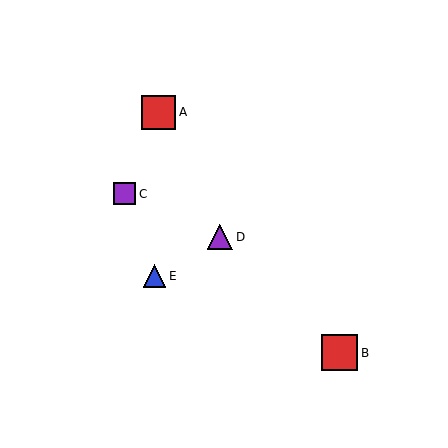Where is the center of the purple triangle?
The center of the purple triangle is at (220, 237).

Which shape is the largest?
The red square (labeled B) is the largest.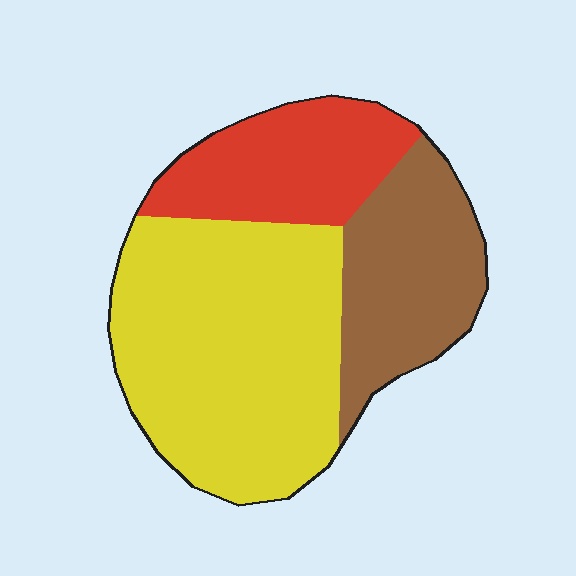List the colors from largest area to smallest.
From largest to smallest: yellow, brown, red.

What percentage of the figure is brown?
Brown takes up between a sixth and a third of the figure.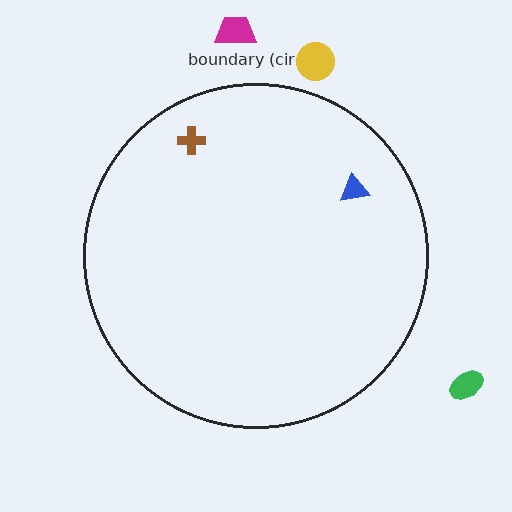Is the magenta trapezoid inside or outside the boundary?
Outside.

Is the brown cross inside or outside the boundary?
Inside.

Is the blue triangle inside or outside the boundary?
Inside.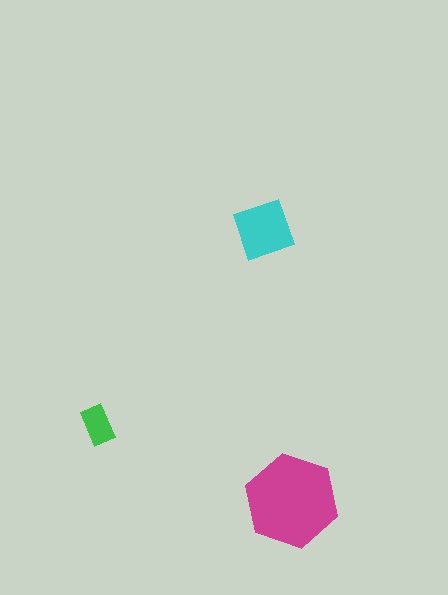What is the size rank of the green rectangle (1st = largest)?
3rd.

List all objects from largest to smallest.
The magenta hexagon, the cyan square, the green rectangle.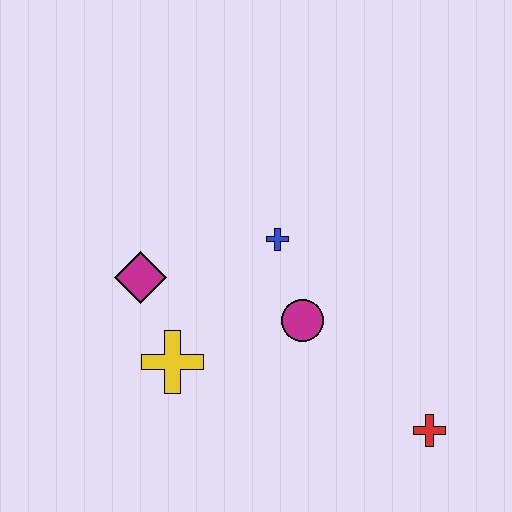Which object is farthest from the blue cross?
The red cross is farthest from the blue cross.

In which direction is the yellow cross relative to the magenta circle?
The yellow cross is to the left of the magenta circle.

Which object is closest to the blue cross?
The magenta circle is closest to the blue cross.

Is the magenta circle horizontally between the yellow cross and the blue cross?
No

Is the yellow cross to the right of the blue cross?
No